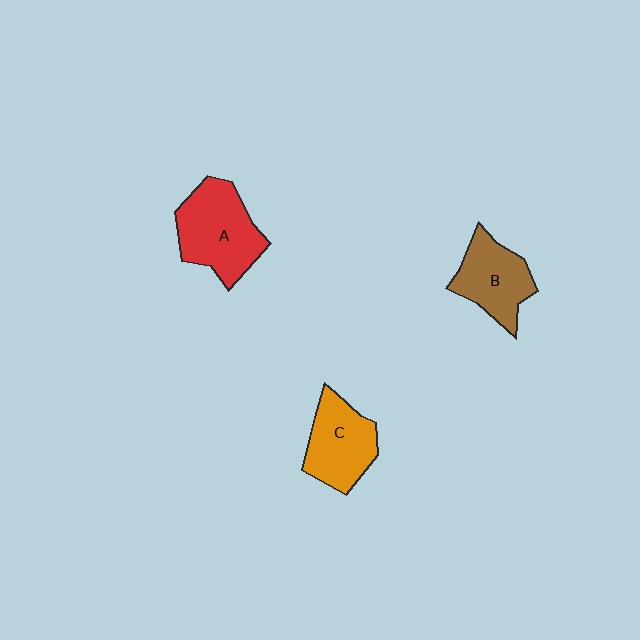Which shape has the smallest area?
Shape B (brown).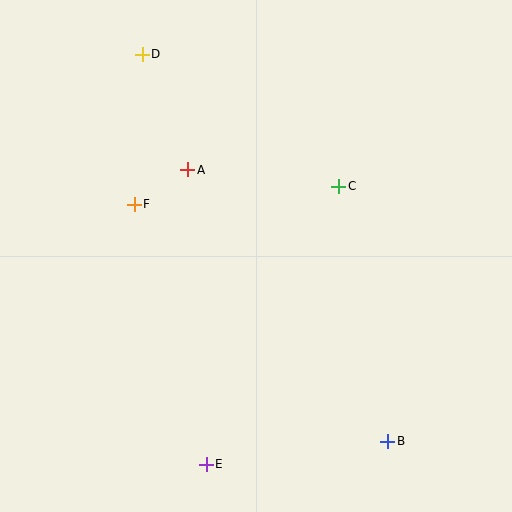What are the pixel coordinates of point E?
Point E is at (206, 464).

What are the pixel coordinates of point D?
Point D is at (142, 54).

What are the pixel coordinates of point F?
Point F is at (134, 204).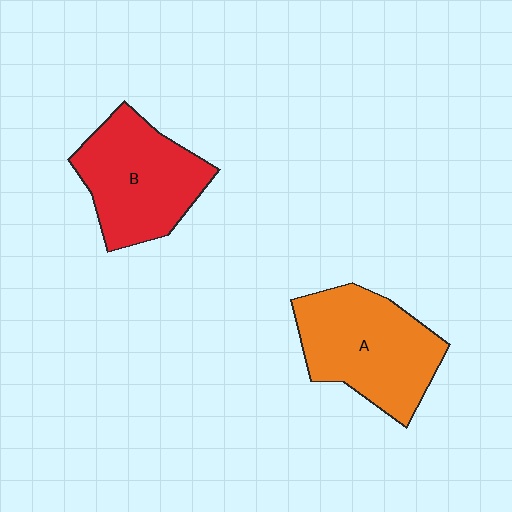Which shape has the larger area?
Shape A (orange).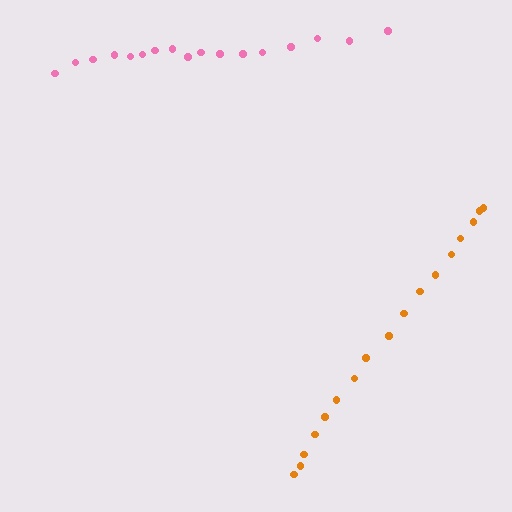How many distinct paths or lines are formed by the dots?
There are 2 distinct paths.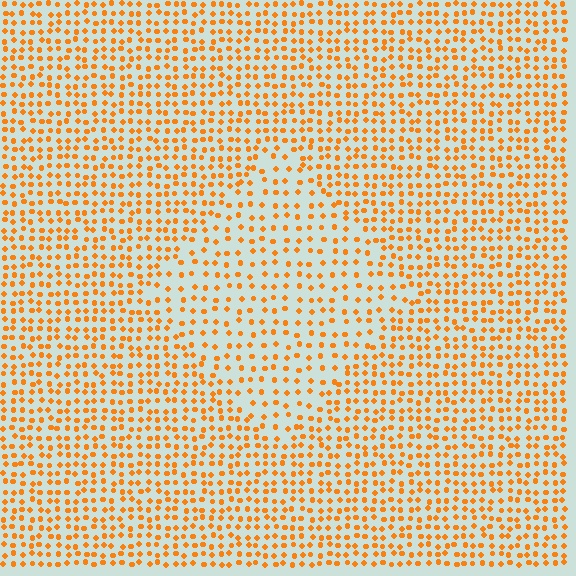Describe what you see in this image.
The image contains small orange elements arranged at two different densities. A diamond-shaped region is visible where the elements are less densely packed than the surrounding area.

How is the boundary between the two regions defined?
The boundary is defined by a change in element density (approximately 1.7x ratio). All elements are the same color, size, and shape.